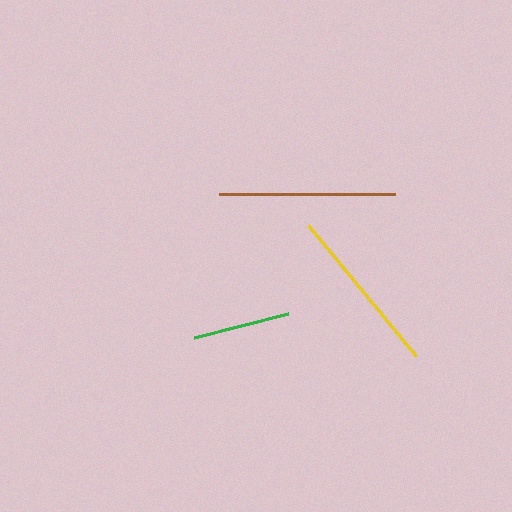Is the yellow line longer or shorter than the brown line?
The brown line is longer than the yellow line.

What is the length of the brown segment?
The brown segment is approximately 177 pixels long.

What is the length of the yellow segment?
The yellow segment is approximately 170 pixels long.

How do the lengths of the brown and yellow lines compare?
The brown and yellow lines are approximately the same length.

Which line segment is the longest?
The brown line is the longest at approximately 177 pixels.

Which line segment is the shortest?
The green line is the shortest at approximately 97 pixels.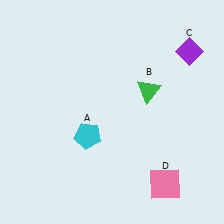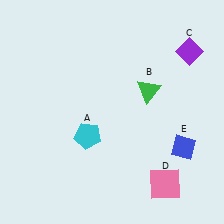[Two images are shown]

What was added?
A blue diamond (E) was added in Image 2.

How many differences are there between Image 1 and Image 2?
There is 1 difference between the two images.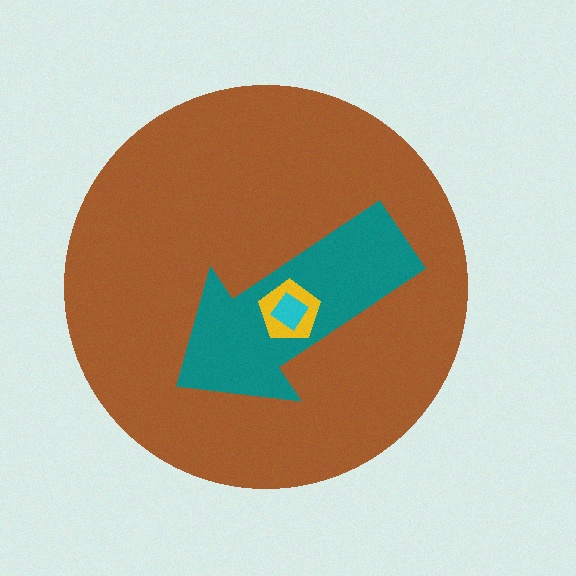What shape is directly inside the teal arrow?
The yellow pentagon.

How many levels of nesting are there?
4.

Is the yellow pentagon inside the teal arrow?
Yes.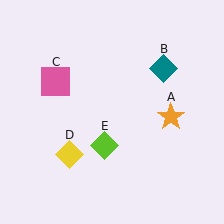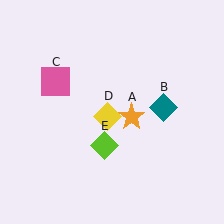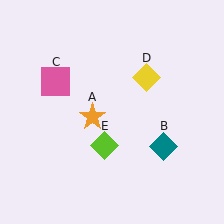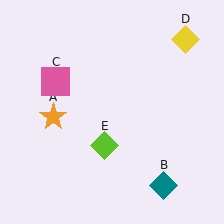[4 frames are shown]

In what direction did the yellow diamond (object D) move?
The yellow diamond (object D) moved up and to the right.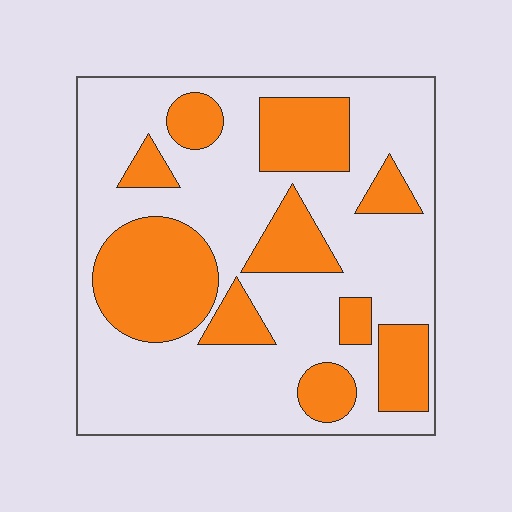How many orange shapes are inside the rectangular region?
10.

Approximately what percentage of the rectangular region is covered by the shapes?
Approximately 35%.